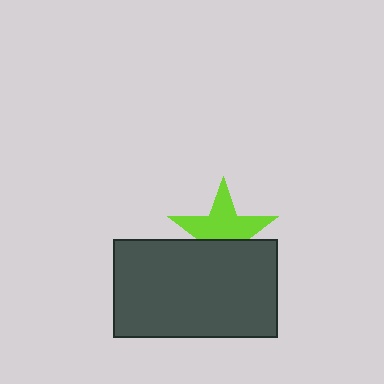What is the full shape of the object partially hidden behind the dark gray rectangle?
The partially hidden object is a lime star.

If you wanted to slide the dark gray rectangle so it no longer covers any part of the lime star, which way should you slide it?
Slide it down — that is the most direct way to separate the two shapes.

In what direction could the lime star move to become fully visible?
The lime star could move up. That would shift it out from behind the dark gray rectangle entirely.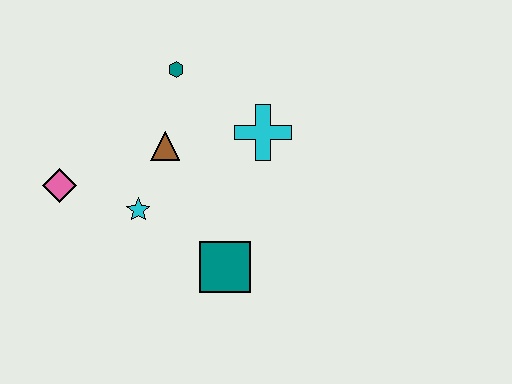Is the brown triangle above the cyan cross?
No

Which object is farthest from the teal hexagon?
The teal square is farthest from the teal hexagon.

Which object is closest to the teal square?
The cyan star is closest to the teal square.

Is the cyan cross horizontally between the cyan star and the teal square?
No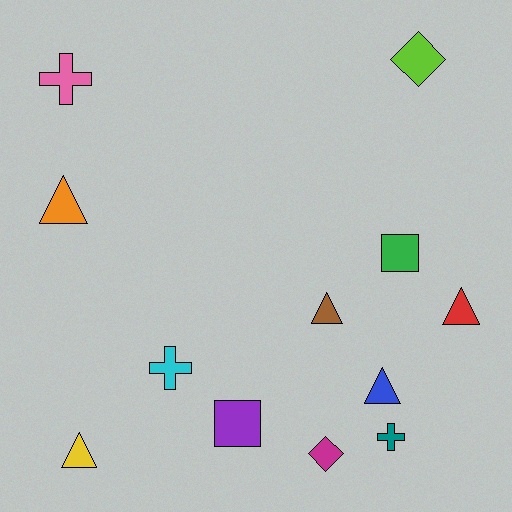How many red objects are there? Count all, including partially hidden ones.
There is 1 red object.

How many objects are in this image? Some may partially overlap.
There are 12 objects.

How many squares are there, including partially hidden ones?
There are 2 squares.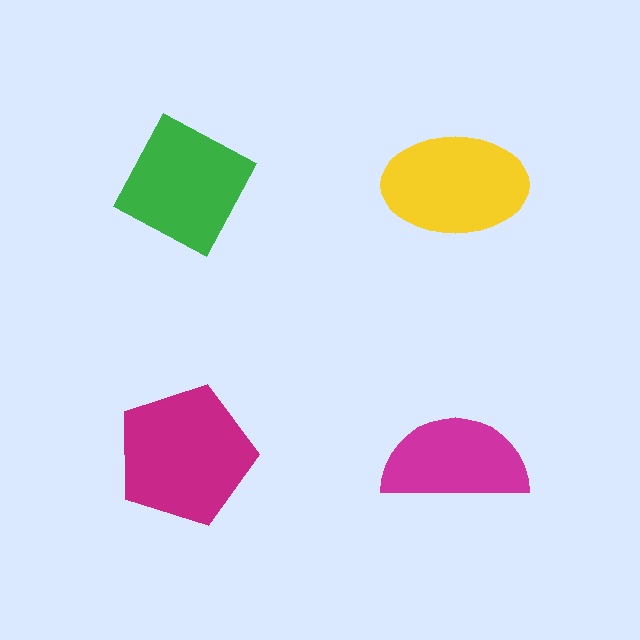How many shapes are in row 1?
2 shapes.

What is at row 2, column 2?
A magenta semicircle.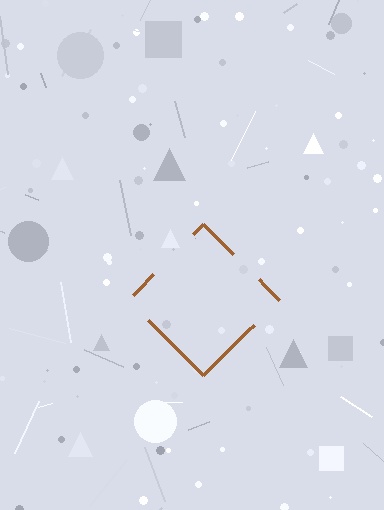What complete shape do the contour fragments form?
The contour fragments form a diamond.